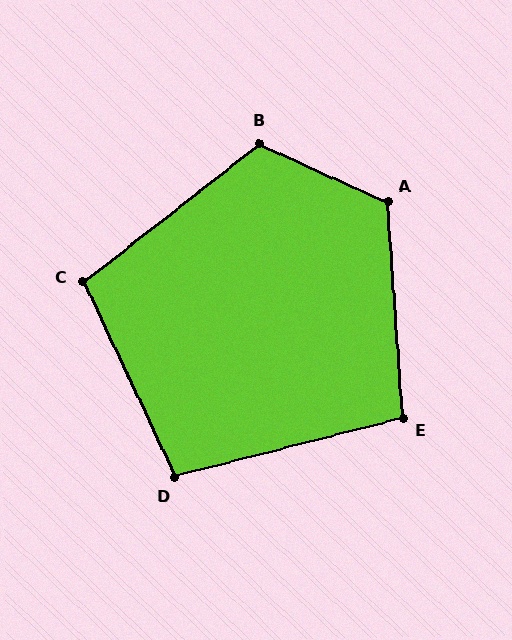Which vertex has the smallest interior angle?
E, at approximately 100 degrees.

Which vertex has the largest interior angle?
A, at approximately 119 degrees.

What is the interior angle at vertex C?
Approximately 103 degrees (obtuse).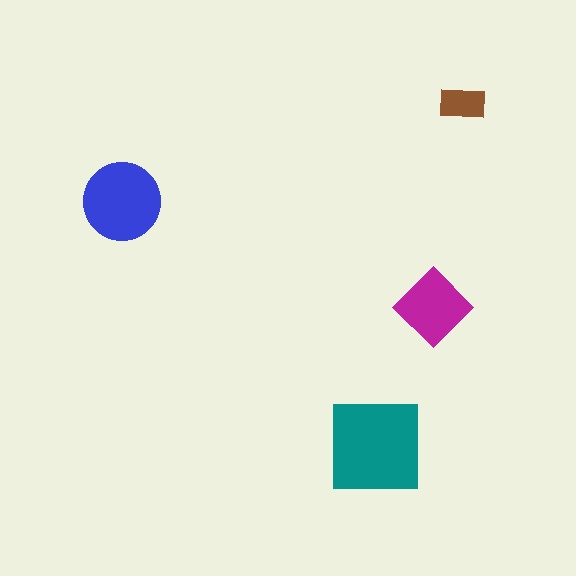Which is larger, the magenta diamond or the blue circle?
The blue circle.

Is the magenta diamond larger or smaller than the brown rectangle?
Larger.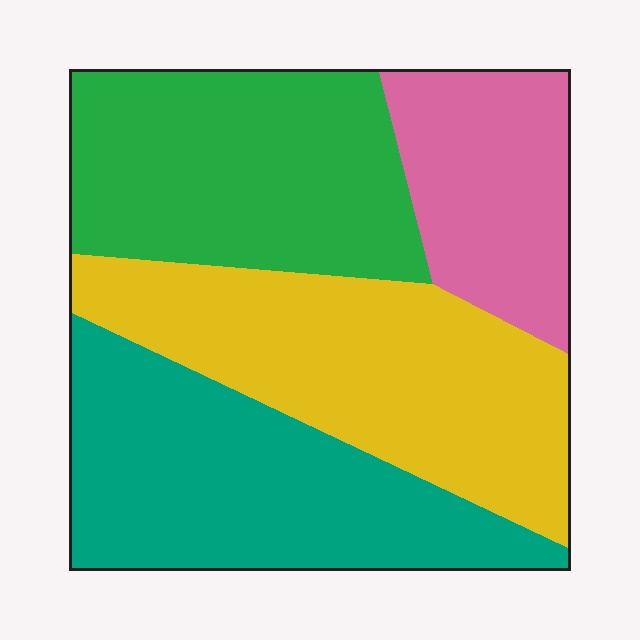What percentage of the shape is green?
Green takes up about one quarter (1/4) of the shape.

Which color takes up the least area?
Pink, at roughly 15%.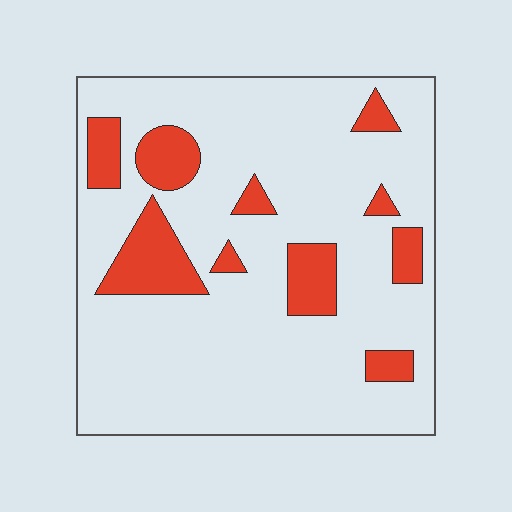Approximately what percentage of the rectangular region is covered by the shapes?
Approximately 15%.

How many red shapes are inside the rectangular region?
10.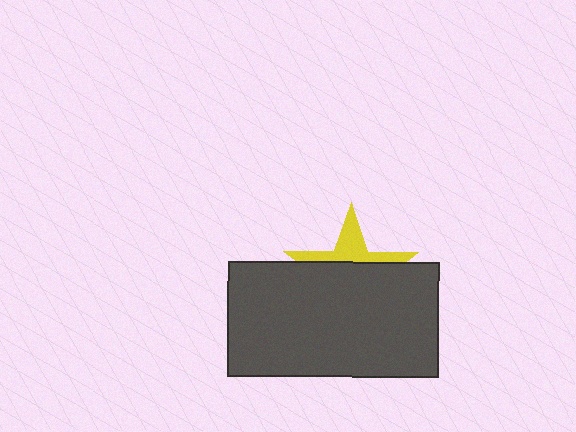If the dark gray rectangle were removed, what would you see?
You would see the complete yellow star.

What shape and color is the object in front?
The object in front is a dark gray rectangle.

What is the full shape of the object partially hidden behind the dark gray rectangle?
The partially hidden object is a yellow star.